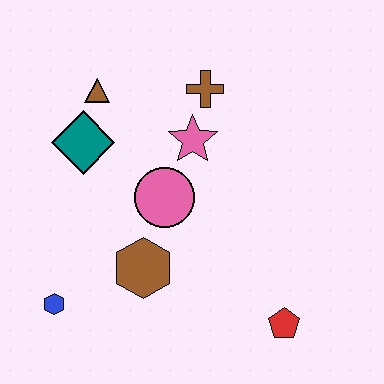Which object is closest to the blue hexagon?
The brown hexagon is closest to the blue hexagon.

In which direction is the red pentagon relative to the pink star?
The red pentagon is below the pink star.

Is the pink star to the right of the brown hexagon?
Yes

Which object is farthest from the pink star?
The blue hexagon is farthest from the pink star.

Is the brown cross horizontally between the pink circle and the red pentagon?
Yes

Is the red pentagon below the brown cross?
Yes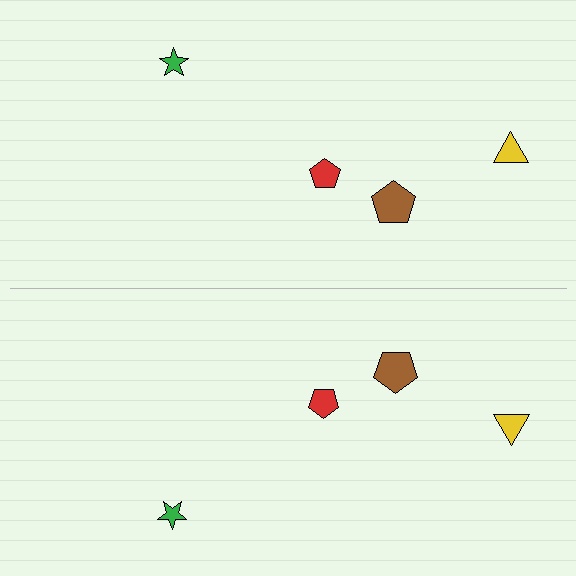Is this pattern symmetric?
Yes, this pattern has bilateral (reflection) symmetry.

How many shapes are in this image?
There are 8 shapes in this image.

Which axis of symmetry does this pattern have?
The pattern has a horizontal axis of symmetry running through the center of the image.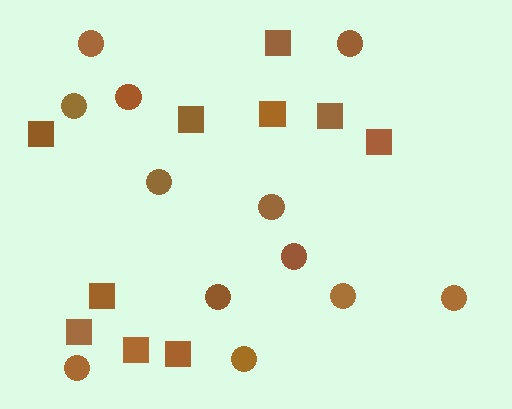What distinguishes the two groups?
There are 2 groups: one group of circles (12) and one group of squares (10).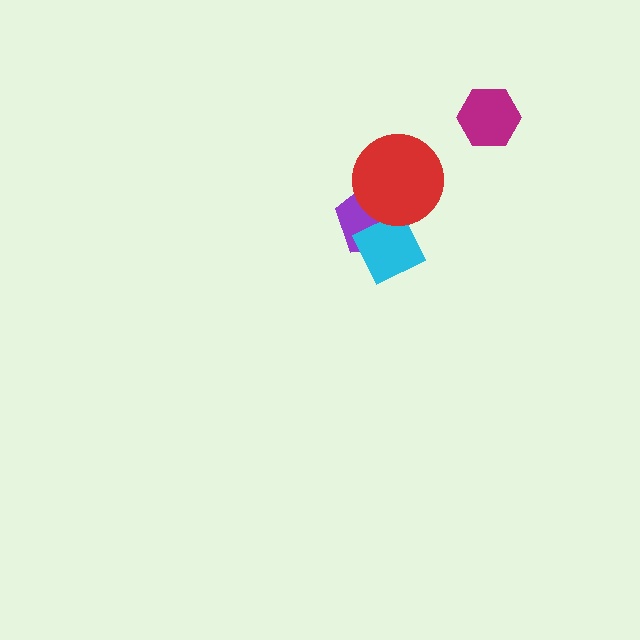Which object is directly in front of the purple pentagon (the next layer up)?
The cyan square is directly in front of the purple pentagon.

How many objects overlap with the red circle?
1 object overlaps with the red circle.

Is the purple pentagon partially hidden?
Yes, it is partially covered by another shape.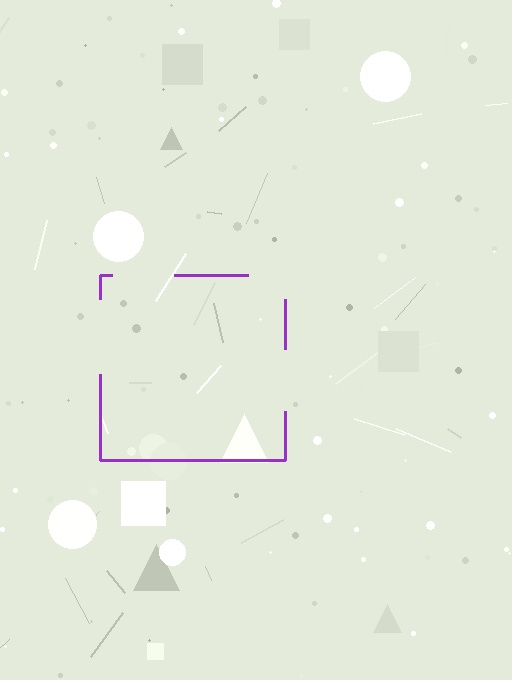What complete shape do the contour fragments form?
The contour fragments form a square.